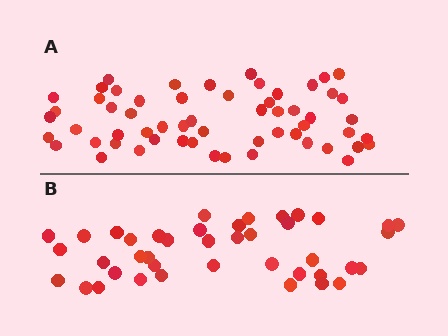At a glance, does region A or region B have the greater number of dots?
Region A (the top region) has more dots.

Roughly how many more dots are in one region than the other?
Region A has approximately 15 more dots than region B.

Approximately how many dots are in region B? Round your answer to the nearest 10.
About 40 dots. (The exact count is 41, which rounds to 40.)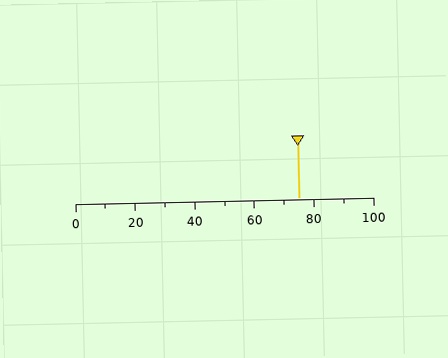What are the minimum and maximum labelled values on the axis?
The axis runs from 0 to 100.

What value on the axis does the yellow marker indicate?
The marker indicates approximately 75.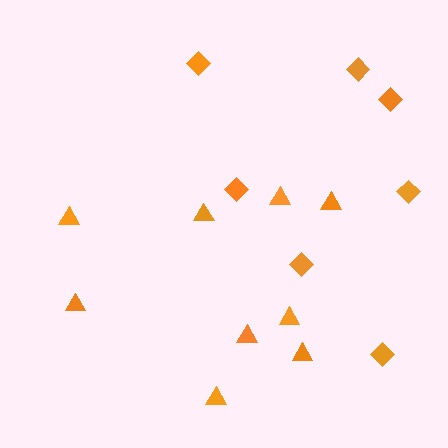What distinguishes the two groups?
There are 2 groups: one group of triangles (9) and one group of diamonds (7).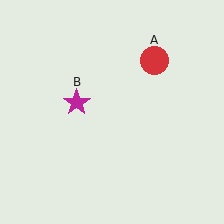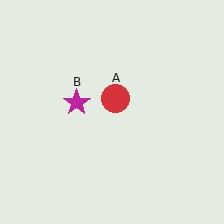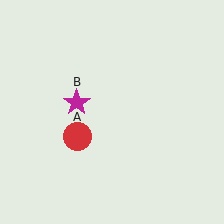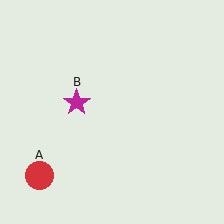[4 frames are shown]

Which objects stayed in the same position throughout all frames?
Magenta star (object B) remained stationary.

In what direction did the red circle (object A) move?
The red circle (object A) moved down and to the left.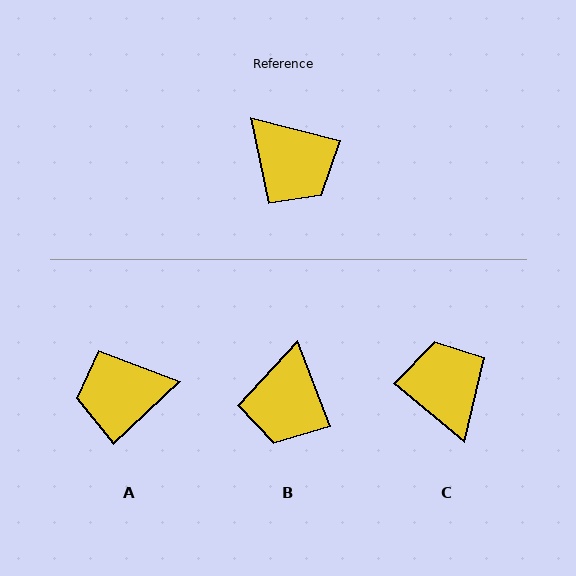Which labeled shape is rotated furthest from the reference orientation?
C, about 155 degrees away.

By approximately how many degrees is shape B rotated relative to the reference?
Approximately 55 degrees clockwise.